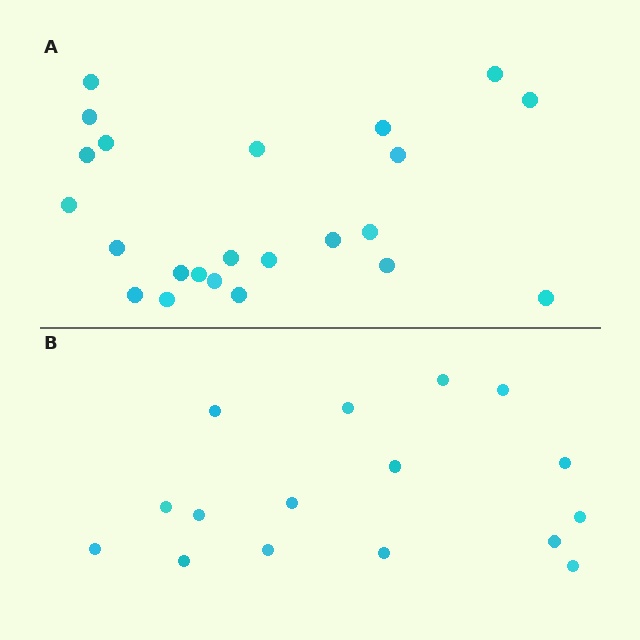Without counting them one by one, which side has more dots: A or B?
Region A (the top region) has more dots.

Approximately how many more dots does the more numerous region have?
Region A has roughly 8 or so more dots than region B.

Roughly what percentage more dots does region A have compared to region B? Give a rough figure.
About 45% more.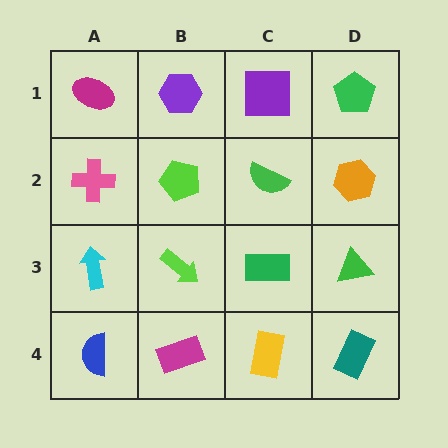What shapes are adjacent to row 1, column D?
An orange hexagon (row 2, column D), a purple square (row 1, column C).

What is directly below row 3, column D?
A teal rectangle.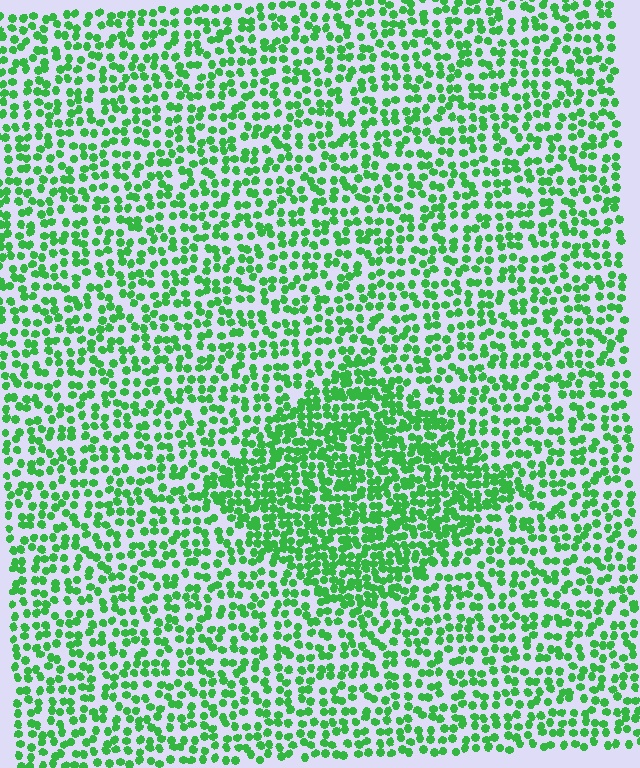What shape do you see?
I see a diamond.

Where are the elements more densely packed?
The elements are more densely packed inside the diamond boundary.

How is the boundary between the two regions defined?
The boundary is defined by a change in element density (approximately 1.7x ratio). All elements are the same color, size, and shape.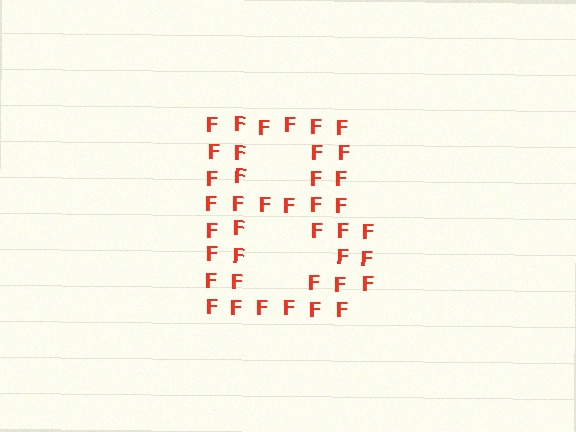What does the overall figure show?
The overall figure shows the letter B.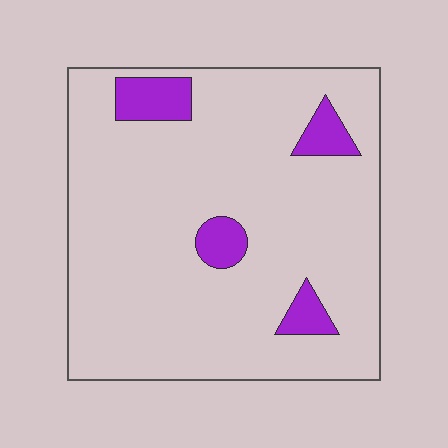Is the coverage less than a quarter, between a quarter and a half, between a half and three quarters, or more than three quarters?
Less than a quarter.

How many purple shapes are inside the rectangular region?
4.